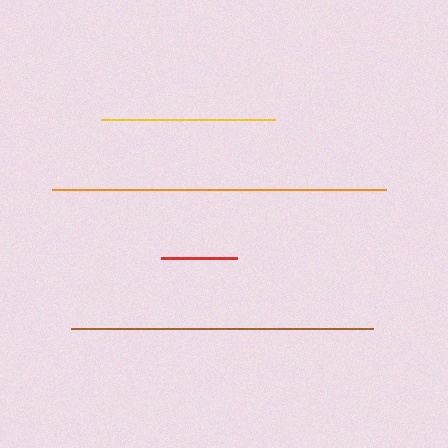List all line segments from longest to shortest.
From longest to shortest: orange, brown, yellow, red.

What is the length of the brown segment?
The brown segment is approximately 302 pixels long.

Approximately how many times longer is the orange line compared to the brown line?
The orange line is approximately 1.1 times the length of the brown line.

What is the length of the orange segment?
The orange segment is approximately 334 pixels long.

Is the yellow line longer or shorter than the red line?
The yellow line is longer than the red line.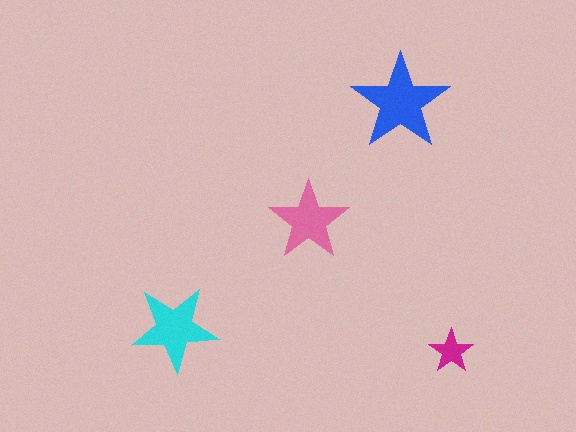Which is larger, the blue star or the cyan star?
The blue one.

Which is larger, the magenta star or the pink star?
The pink one.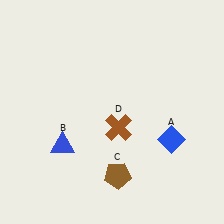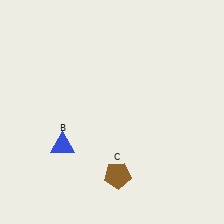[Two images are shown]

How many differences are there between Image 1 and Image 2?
There are 2 differences between the two images.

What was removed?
The brown cross (D), the blue diamond (A) were removed in Image 2.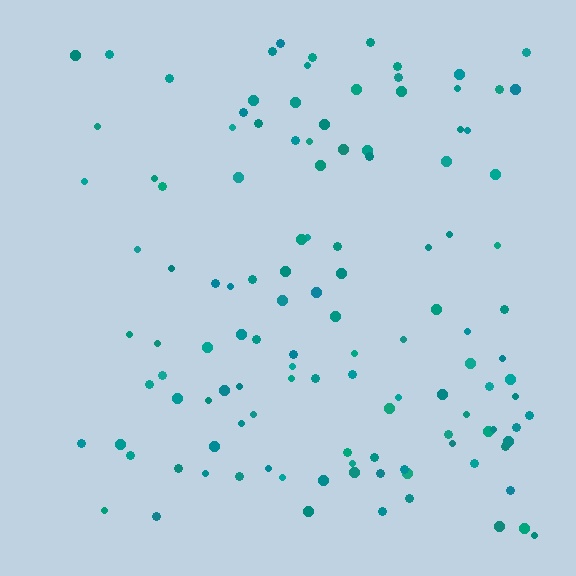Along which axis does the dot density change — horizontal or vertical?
Horizontal.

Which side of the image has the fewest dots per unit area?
The left.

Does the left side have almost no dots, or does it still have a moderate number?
Still a moderate number, just noticeably fewer than the right.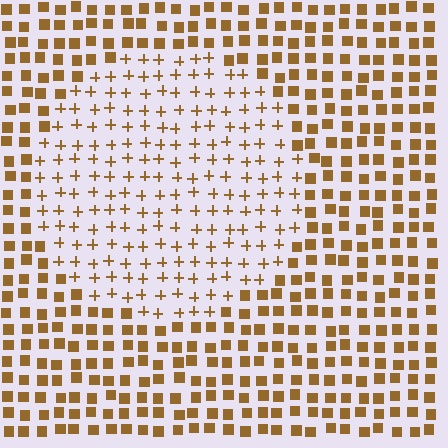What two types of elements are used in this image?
The image uses plus signs inside the circle region and squares outside it.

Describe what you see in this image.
The image is filled with small brown elements arranged in a uniform grid. A circle-shaped region contains plus signs, while the surrounding area contains squares. The boundary is defined purely by the change in element shape.